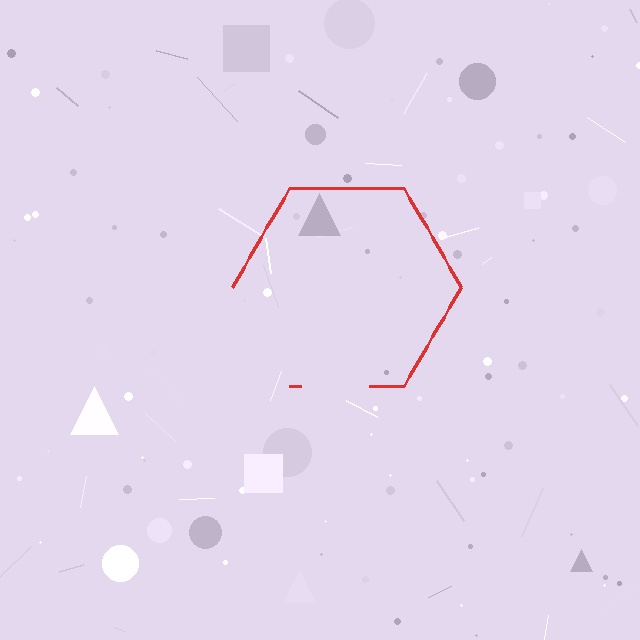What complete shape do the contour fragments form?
The contour fragments form a hexagon.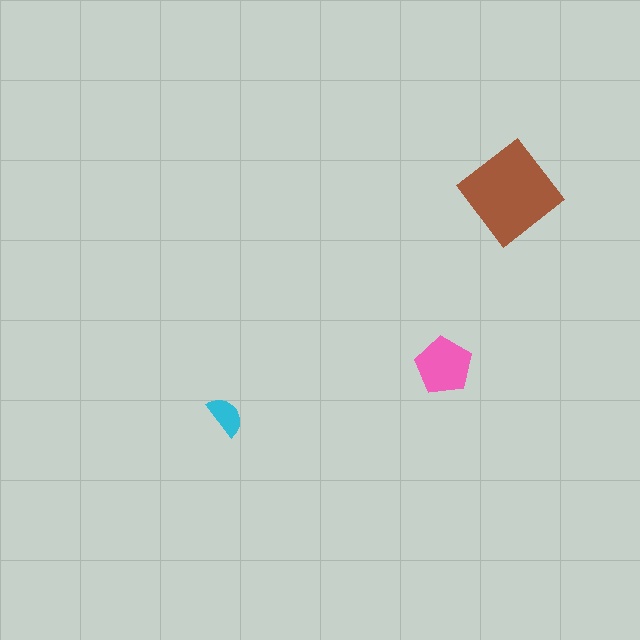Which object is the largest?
The brown diamond.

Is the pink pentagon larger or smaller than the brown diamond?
Smaller.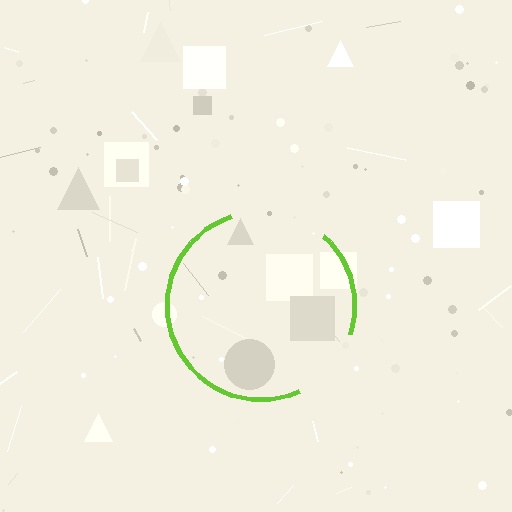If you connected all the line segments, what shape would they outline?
They would outline a circle.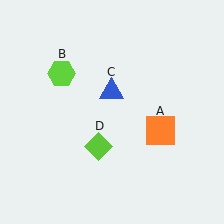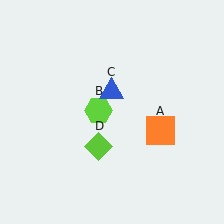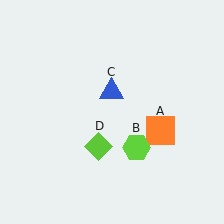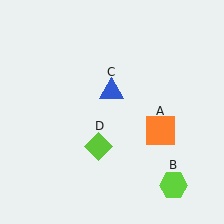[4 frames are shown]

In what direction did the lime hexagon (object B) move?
The lime hexagon (object B) moved down and to the right.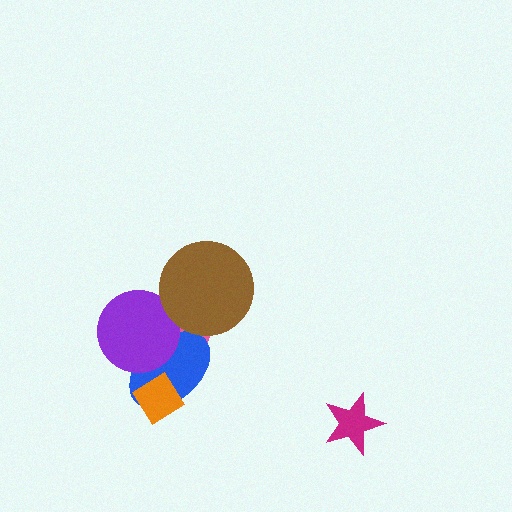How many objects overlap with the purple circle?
2 objects overlap with the purple circle.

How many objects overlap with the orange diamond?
1 object overlaps with the orange diamond.